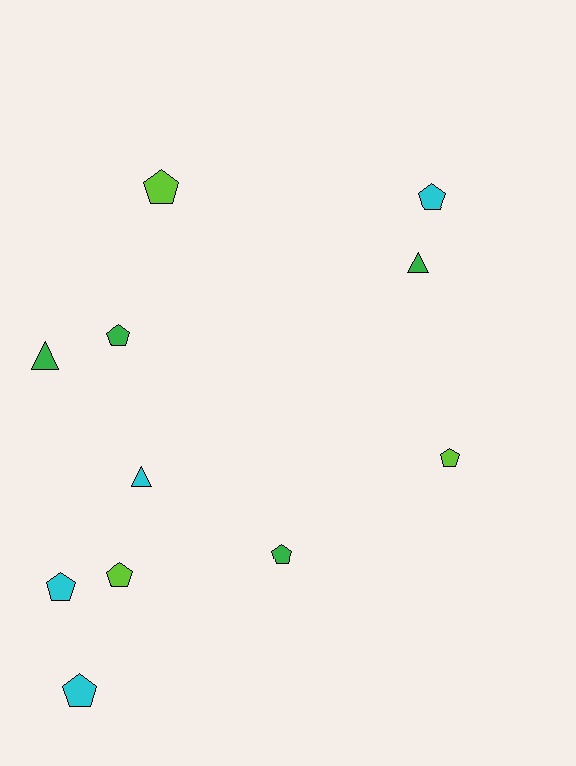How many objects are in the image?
There are 11 objects.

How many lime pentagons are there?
There are 3 lime pentagons.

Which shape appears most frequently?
Pentagon, with 8 objects.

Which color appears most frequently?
Green, with 4 objects.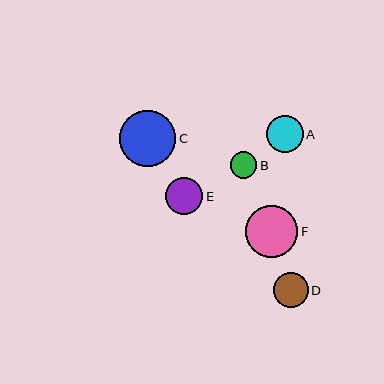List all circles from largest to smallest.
From largest to smallest: C, F, E, A, D, B.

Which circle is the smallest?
Circle B is the smallest with a size of approximately 27 pixels.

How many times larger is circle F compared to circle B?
Circle F is approximately 1.9 times the size of circle B.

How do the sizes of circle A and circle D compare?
Circle A and circle D are approximately the same size.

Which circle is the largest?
Circle C is the largest with a size of approximately 56 pixels.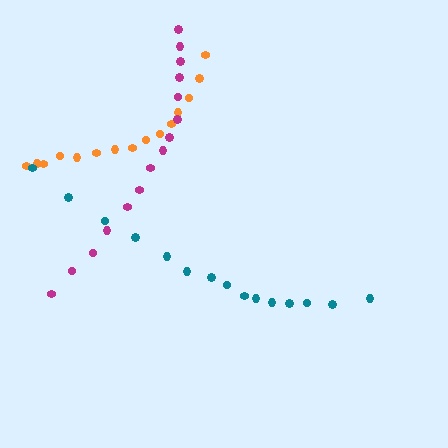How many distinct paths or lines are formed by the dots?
There are 3 distinct paths.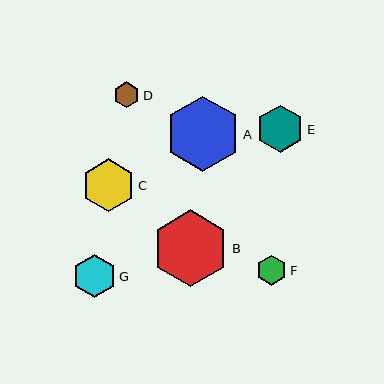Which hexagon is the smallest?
Hexagon D is the smallest with a size of approximately 25 pixels.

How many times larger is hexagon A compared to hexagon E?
Hexagon A is approximately 1.6 times the size of hexagon E.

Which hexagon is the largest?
Hexagon B is the largest with a size of approximately 76 pixels.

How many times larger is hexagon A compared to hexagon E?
Hexagon A is approximately 1.6 times the size of hexagon E.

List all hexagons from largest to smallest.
From largest to smallest: B, A, C, E, G, F, D.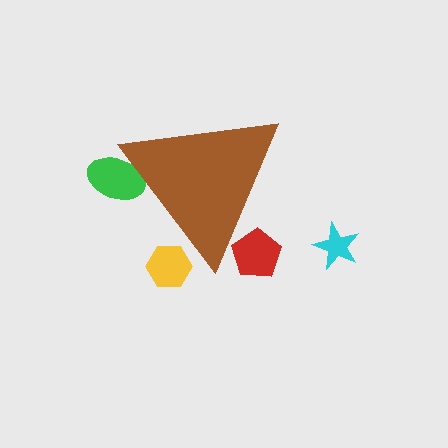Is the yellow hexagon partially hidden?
Yes, the yellow hexagon is partially hidden behind the brown triangle.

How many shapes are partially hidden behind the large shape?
3 shapes are partially hidden.